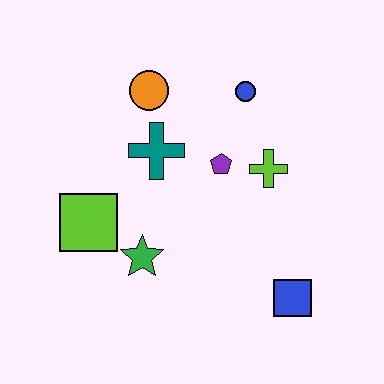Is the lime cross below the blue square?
No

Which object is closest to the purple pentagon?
The lime cross is closest to the purple pentagon.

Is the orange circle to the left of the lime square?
No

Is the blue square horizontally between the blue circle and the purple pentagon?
No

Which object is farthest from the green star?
The blue circle is farthest from the green star.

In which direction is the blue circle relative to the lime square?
The blue circle is to the right of the lime square.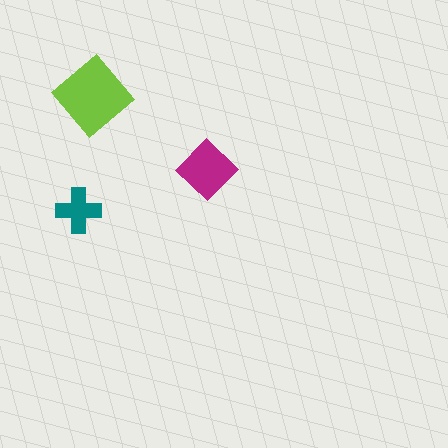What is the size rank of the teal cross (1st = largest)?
3rd.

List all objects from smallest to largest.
The teal cross, the magenta diamond, the lime diamond.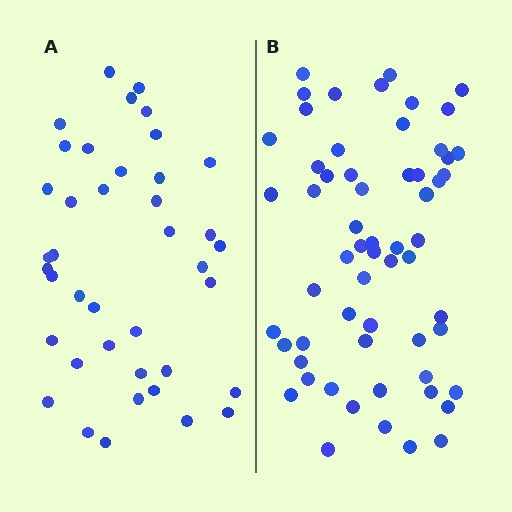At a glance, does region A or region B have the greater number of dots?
Region B (the right region) has more dots.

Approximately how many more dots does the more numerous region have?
Region B has approximately 20 more dots than region A.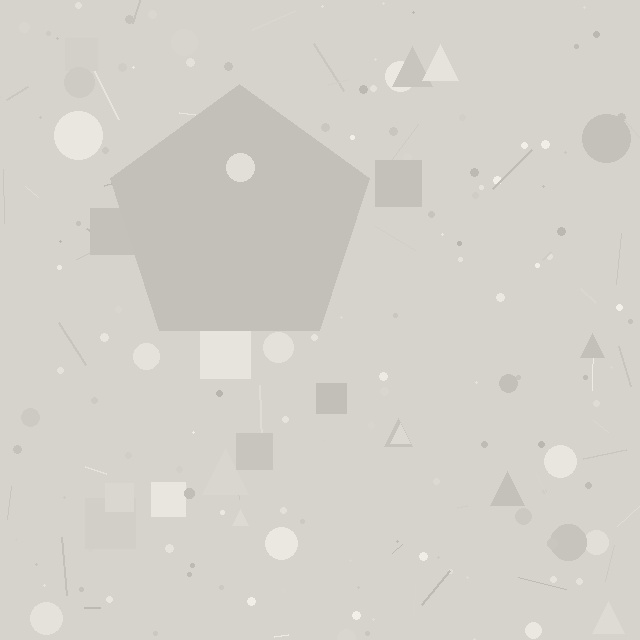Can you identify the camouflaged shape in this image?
The camouflaged shape is a pentagon.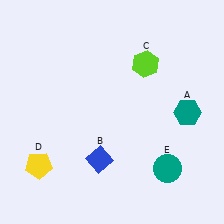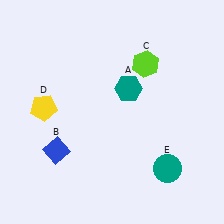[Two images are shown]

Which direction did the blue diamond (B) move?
The blue diamond (B) moved left.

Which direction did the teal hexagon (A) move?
The teal hexagon (A) moved left.